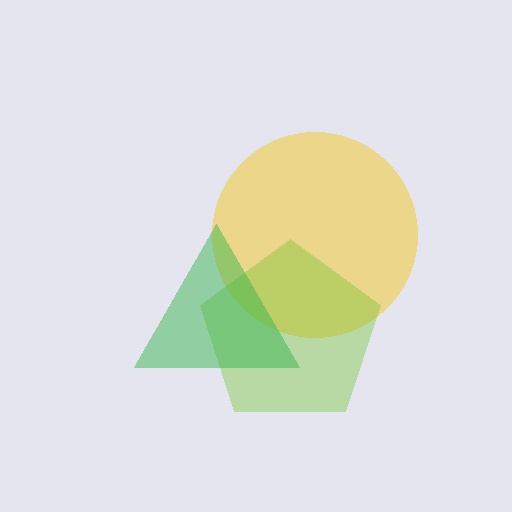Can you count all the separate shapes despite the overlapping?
Yes, there are 3 separate shapes.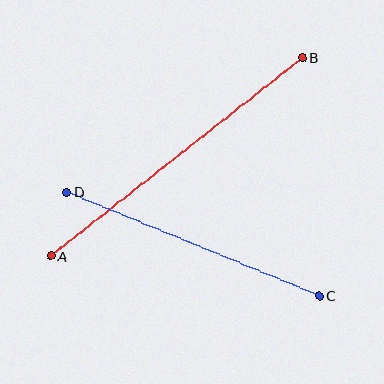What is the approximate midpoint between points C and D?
The midpoint is at approximately (193, 244) pixels.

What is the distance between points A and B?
The distance is approximately 320 pixels.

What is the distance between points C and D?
The distance is approximately 273 pixels.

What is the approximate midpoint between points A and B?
The midpoint is at approximately (176, 157) pixels.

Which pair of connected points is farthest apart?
Points A and B are farthest apart.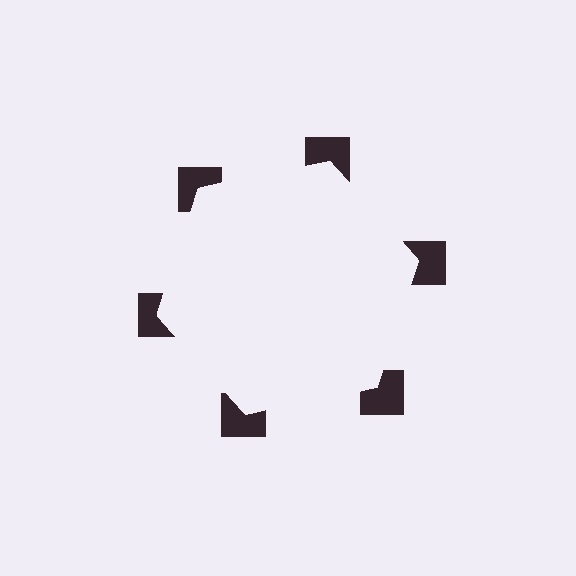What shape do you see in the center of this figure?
An illusory hexagon — its edges are inferred from the aligned wedge cuts in the notched squares, not physically drawn.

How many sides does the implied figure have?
6 sides.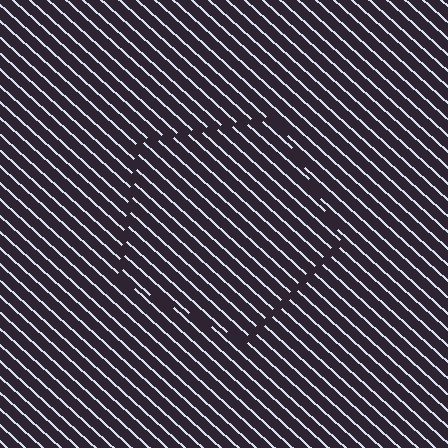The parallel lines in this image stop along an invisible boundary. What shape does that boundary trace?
An illusory pentagon. The interior of the shape contains the same grating, shifted by half a period — the contour is defined by the phase discontinuity where line-ends from the inner and outer gratings abut.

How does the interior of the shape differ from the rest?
The interior of the shape contains the same grating, shifted by half a period — the contour is defined by the phase discontinuity where line-ends from the inner and outer gratings abut.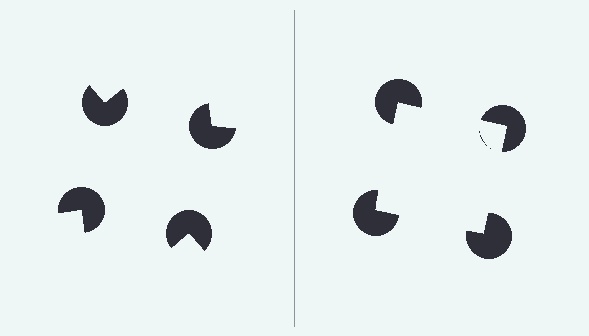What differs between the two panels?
The pac-man discs are positioned identically on both sides; only the wedge orientations differ. On the right they align to a square; on the left they are misaligned.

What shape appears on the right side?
An illusory square.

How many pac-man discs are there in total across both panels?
8 — 4 on each side.